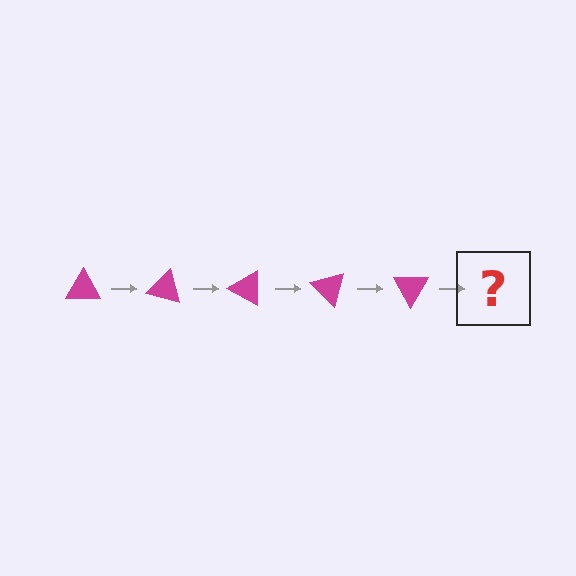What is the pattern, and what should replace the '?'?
The pattern is that the triangle rotates 15 degrees each step. The '?' should be a magenta triangle rotated 75 degrees.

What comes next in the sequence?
The next element should be a magenta triangle rotated 75 degrees.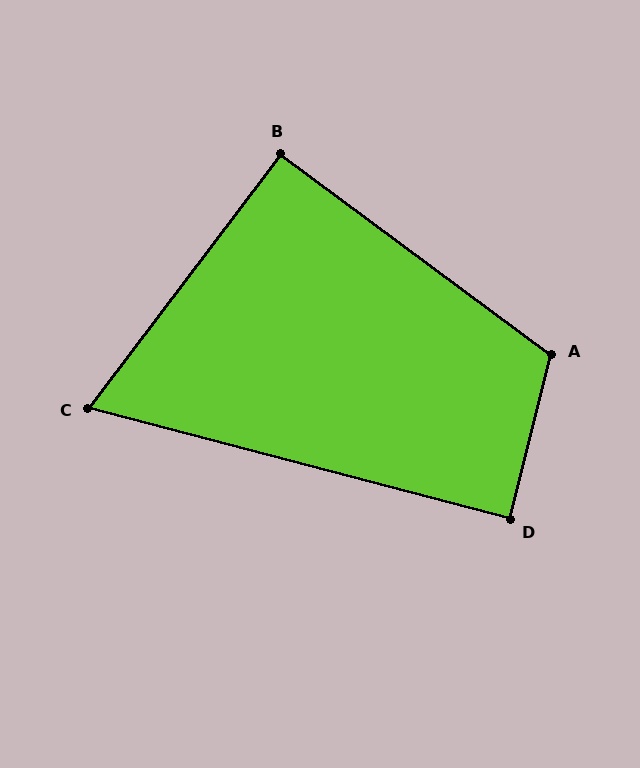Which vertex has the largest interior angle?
A, at approximately 112 degrees.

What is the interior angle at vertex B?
Approximately 91 degrees (approximately right).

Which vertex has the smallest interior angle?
C, at approximately 68 degrees.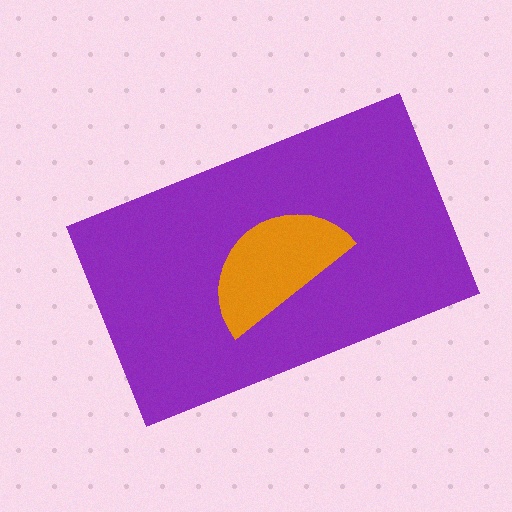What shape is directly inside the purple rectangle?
The orange semicircle.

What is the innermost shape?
The orange semicircle.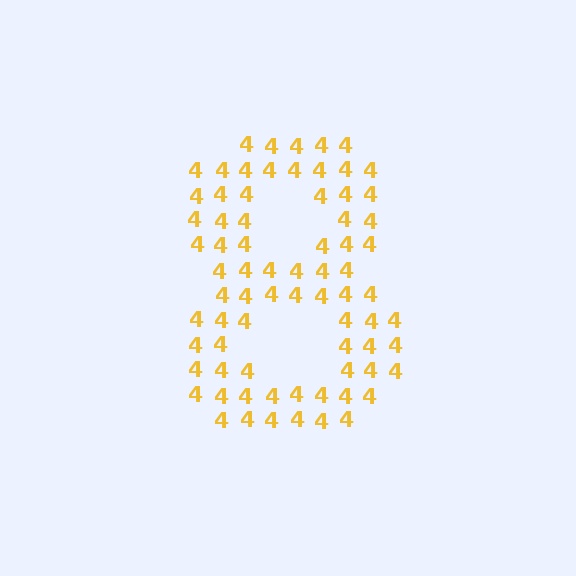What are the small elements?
The small elements are digit 4's.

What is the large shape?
The large shape is the digit 8.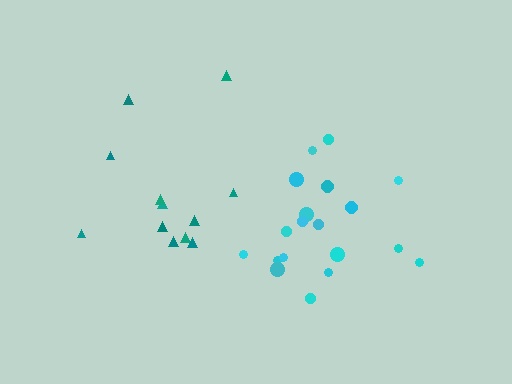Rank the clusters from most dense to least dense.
cyan, teal.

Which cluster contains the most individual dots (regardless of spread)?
Cyan (19).